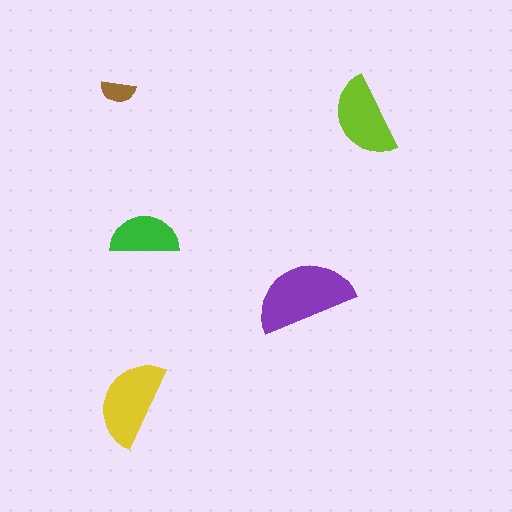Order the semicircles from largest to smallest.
the purple one, the yellow one, the lime one, the green one, the brown one.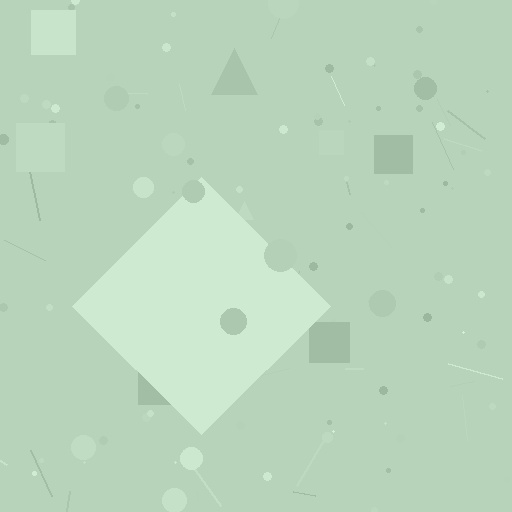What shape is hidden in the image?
A diamond is hidden in the image.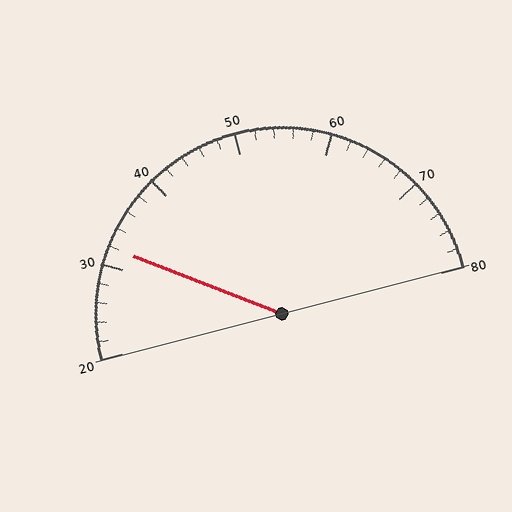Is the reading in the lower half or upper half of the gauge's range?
The reading is in the lower half of the range (20 to 80).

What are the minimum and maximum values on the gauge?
The gauge ranges from 20 to 80.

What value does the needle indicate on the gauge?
The needle indicates approximately 32.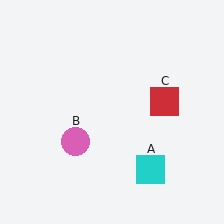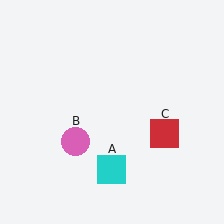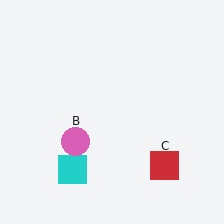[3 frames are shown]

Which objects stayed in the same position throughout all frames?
Pink circle (object B) remained stationary.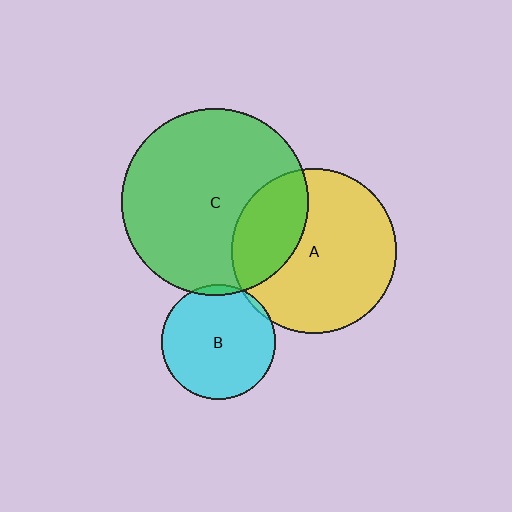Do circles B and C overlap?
Yes.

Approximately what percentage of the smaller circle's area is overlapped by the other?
Approximately 5%.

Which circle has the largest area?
Circle C (green).